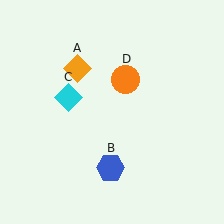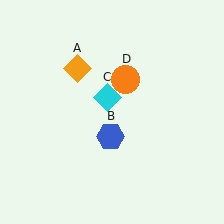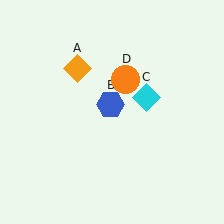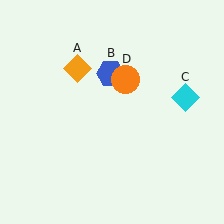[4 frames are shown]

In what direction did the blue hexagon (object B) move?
The blue hexagon (object B) moved up.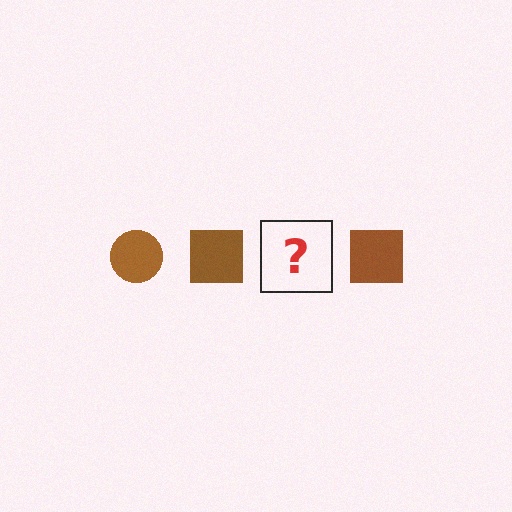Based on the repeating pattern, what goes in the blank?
The blank should be a brown circle.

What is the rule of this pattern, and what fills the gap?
The rule is that the pattern cycles through circle, square shapes in brown. The gap should be filled with a brown circle.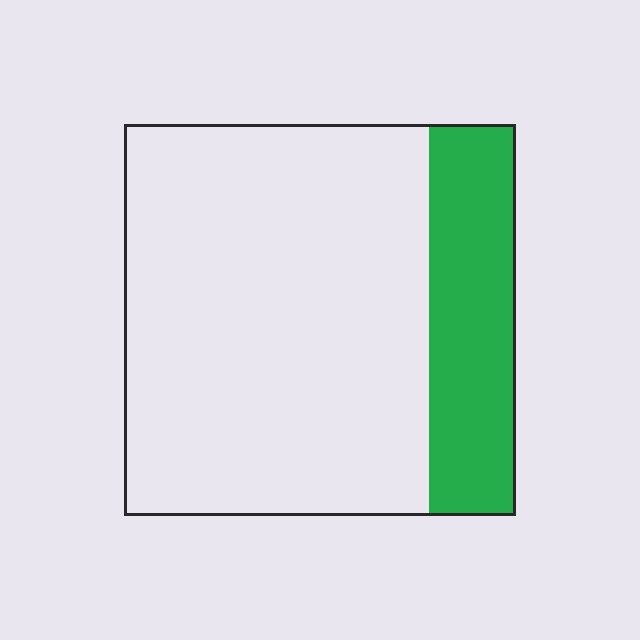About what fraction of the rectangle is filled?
About one fifth (1/5).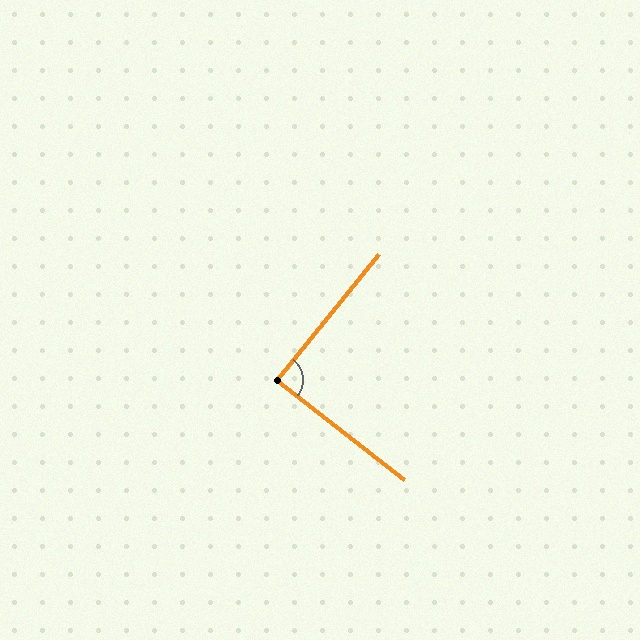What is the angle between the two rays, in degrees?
Approximately 89 degrees.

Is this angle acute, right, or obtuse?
It is approximately a right angle.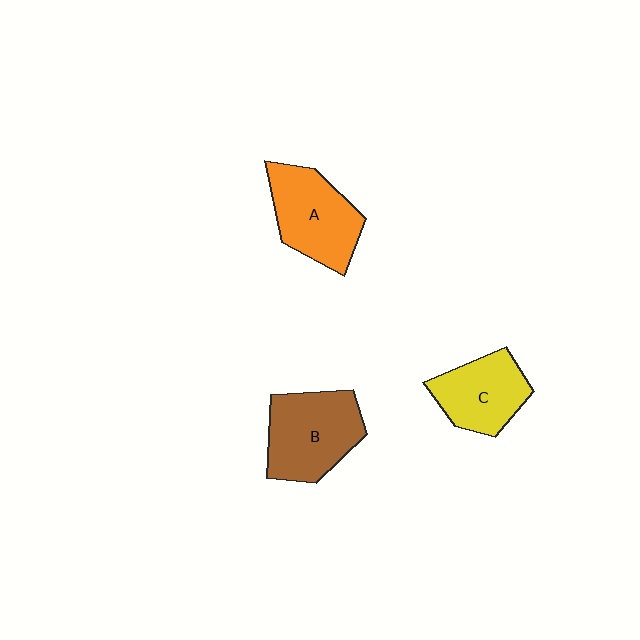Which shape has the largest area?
Shape B (brown).